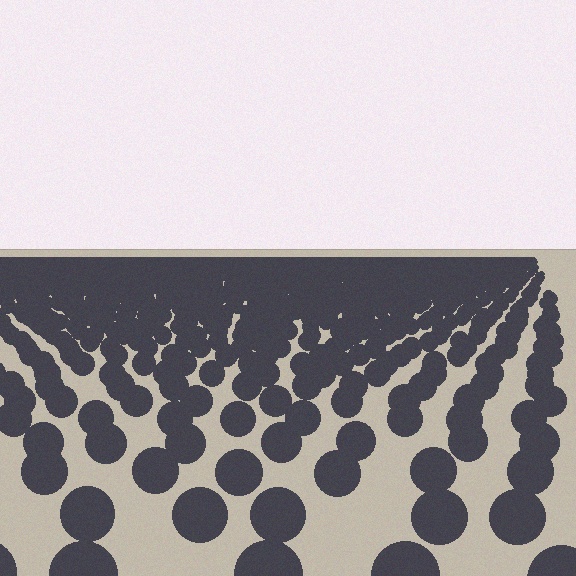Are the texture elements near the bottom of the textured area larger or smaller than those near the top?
Larger. Near the bottom, elements are closer to the viewer and appear at a bigger on-screen size.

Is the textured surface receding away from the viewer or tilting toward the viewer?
The surface is receding away from the viewer. Texture elements get smaller and denser toward the top.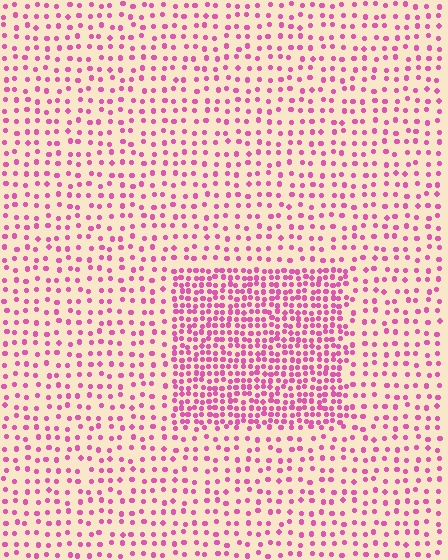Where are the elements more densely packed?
The elements are more densely packed inside the rectangle boundary.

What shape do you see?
I see a rectangle.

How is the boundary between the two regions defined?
The boundary is defined by a change in element density (approximately 2.4x ratio). All elements are the same color, size, and shape.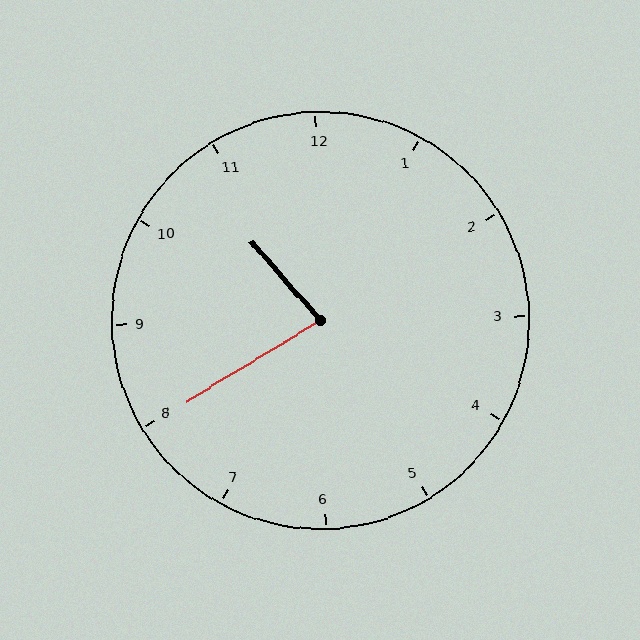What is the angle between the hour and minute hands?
Approximately 80 degrees.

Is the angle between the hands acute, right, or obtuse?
It is acute.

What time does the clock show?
10:40.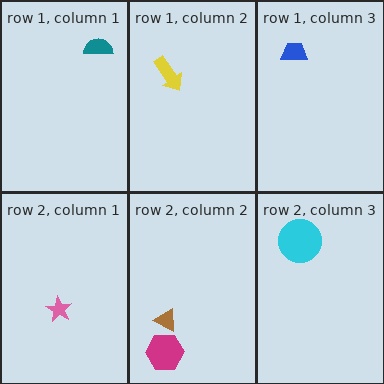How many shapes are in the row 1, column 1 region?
1.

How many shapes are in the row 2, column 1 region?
1.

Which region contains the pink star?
The row 2, column 1 region.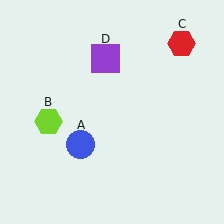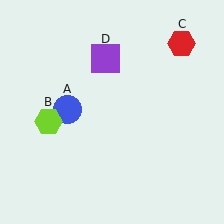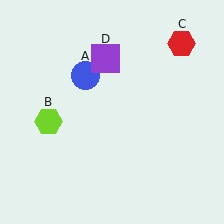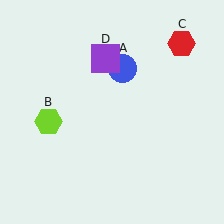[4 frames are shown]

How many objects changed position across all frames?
1 object changed position: blue circle (object A).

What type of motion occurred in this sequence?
The blue circle (object A) rotated clockwise around the center of the scene.